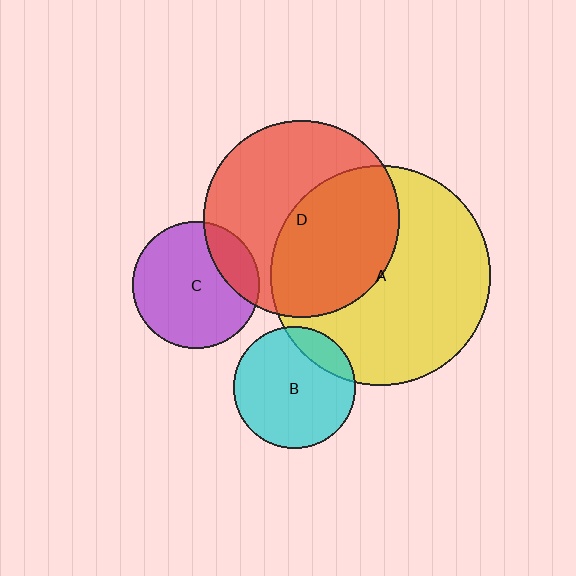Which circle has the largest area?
Circle A (yellow).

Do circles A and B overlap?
Yes.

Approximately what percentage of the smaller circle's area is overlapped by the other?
Approximately 15%.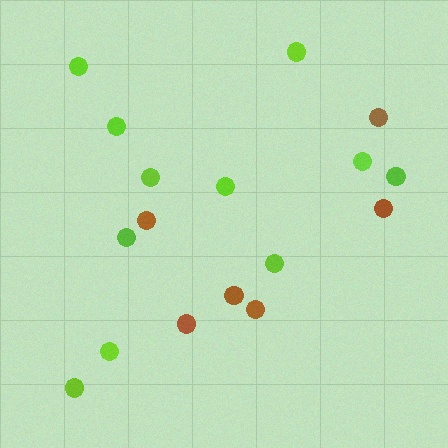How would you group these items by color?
There are 2 groups: one group of lime circles (11) and one group of brown circles (6).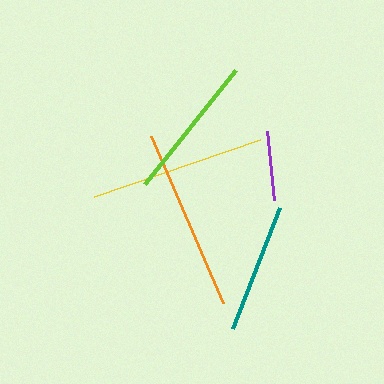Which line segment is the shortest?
The purple line is the shortest at approximately 70 pixels.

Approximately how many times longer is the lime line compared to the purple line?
The lime line is approximately 2.1 times the length of the purple line.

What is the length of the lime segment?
The lime segment is approximately 145 pixels long.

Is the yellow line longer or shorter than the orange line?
The orange line is longer than the yellow line.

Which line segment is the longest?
The orange line is the longest at approximately 182 pixels.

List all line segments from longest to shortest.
From longest to shortest: orange, yellow, lime, teal, purple.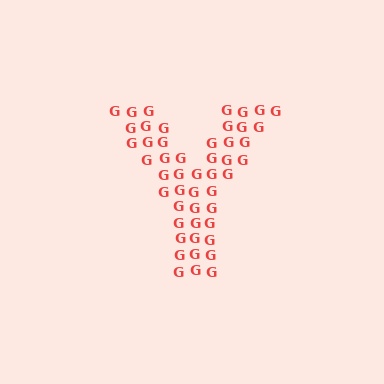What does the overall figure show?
The overall figure shows the letter Y.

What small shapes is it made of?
It is made of small letter G's.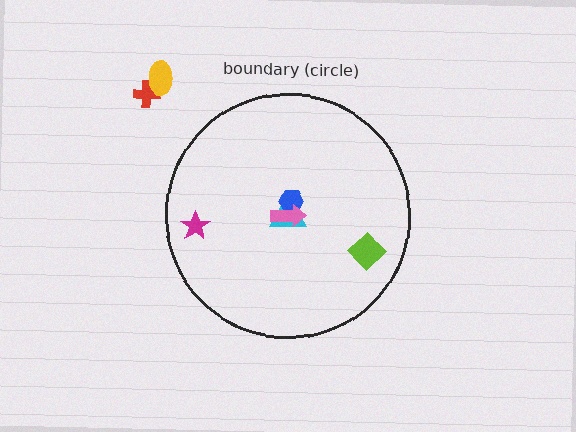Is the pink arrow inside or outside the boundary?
Inside.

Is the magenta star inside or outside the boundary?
Inside.